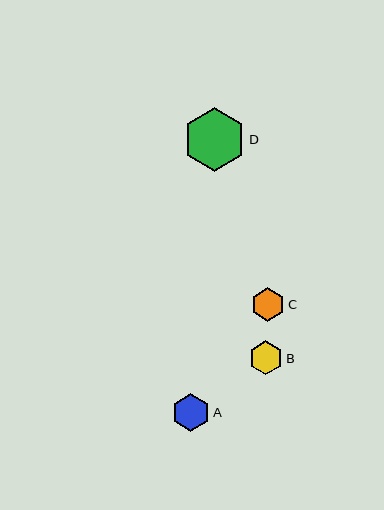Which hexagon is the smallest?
Hexagon C is the smallest with a size of approximately 34 pixels.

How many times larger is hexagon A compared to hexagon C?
Hexagon A is approximately 1.1 times the size of hexagon C.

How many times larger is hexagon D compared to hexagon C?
Hexagon D is approximately 1.9 times the size of hexagon C.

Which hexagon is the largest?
Hexagon D is the largest with a size of approximately 63 pixels.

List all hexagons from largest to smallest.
From largest to smallest: D, A, B, C.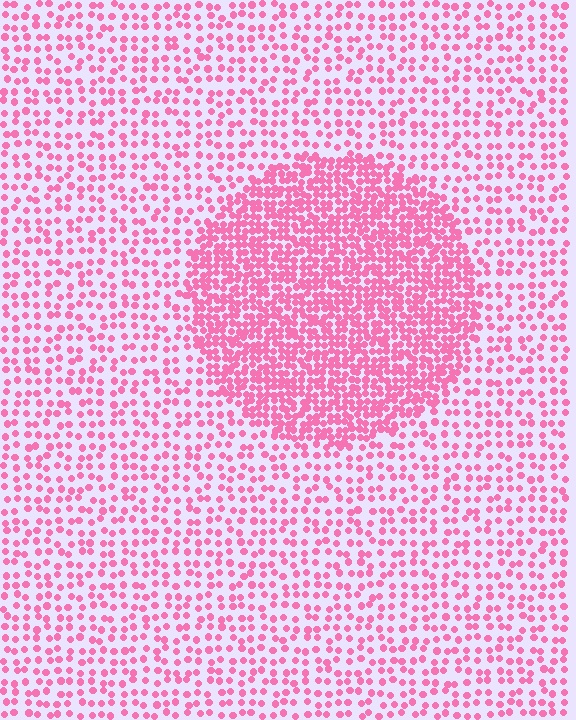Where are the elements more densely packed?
The elements are more densely packed inside the circle boundary.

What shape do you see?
I see a circle.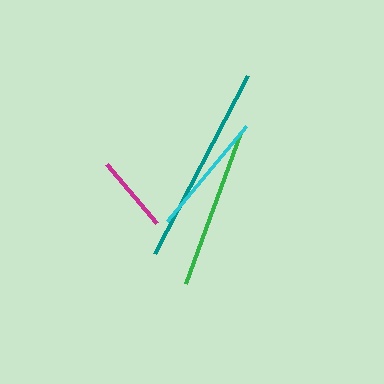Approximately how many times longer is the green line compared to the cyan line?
The green line is approximately 1.3 times the length of the cyan line.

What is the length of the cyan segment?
The cyan segment is approximately 123 pixels long.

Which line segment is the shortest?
The magenta line is the shortest at approximately 79 pixels.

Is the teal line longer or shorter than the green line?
The teal line is longer than the green line.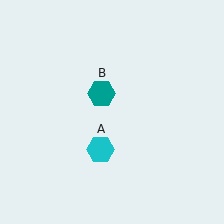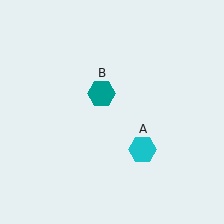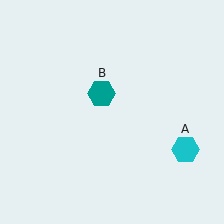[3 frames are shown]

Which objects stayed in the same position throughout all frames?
Teal hexagon (object B) remained stationary.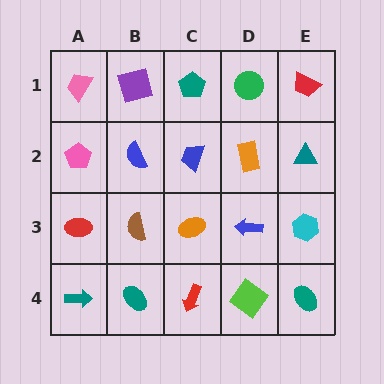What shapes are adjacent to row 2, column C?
A teal pentagon (row 1, column C), an orange ellipse (row 3, column C), a blue semicircle (row 2, column B), an orange rectangle (row 2, column D).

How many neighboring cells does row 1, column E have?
2.